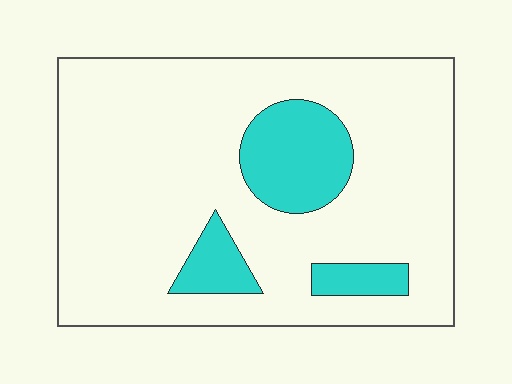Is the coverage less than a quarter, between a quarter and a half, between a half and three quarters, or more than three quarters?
Less than a quarter.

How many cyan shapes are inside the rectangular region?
3.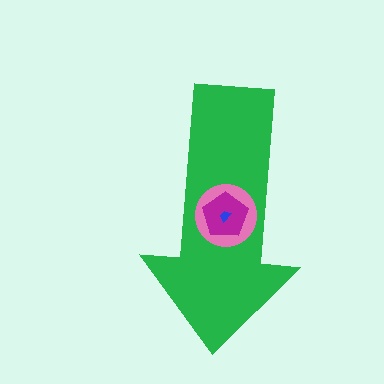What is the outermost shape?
The green arrow.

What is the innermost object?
The blue trapezoid.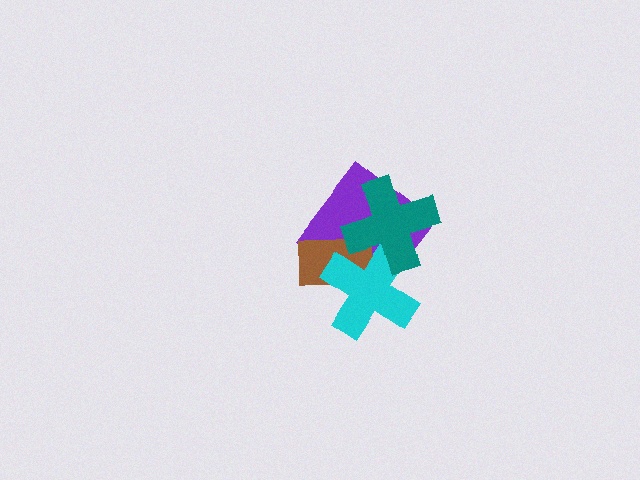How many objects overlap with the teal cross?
3 objects overlap with the teal cross.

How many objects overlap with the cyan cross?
3 objects overlap with the cyan cross.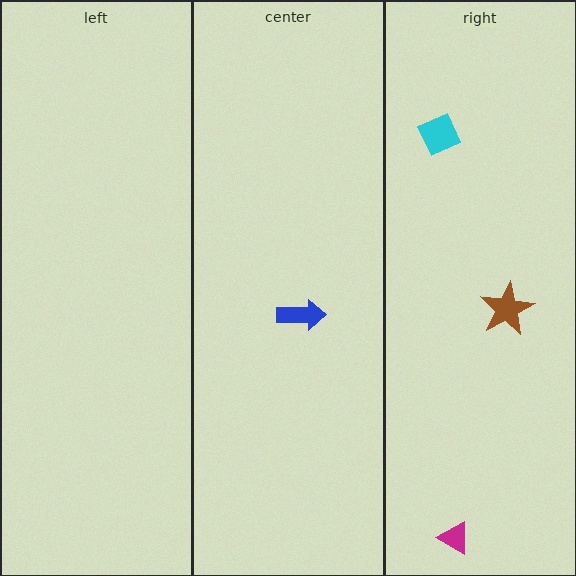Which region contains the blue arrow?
The center region.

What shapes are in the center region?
The blue arrow.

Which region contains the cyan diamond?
The right region.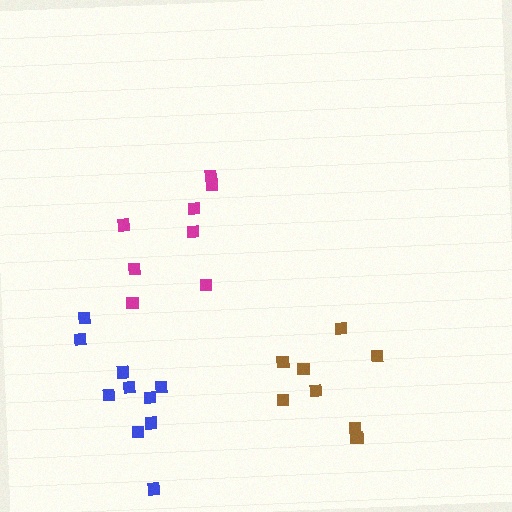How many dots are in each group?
Group 1: 8 dots, Group 2: 10 dots, Group 3: 9 dots (27 total).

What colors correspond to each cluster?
The clusters are colored: magenta, blue, brown.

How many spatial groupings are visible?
There are 3 spatial groupings.